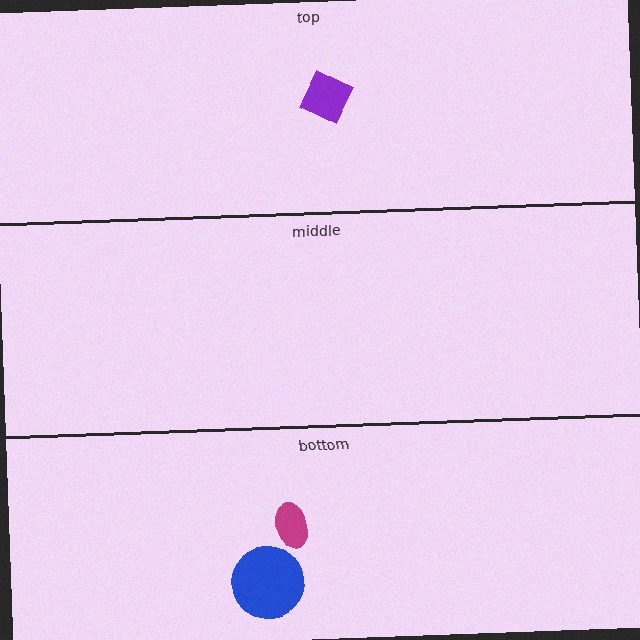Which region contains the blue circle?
The bottom region.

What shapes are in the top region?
The purple diamond.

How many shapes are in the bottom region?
2.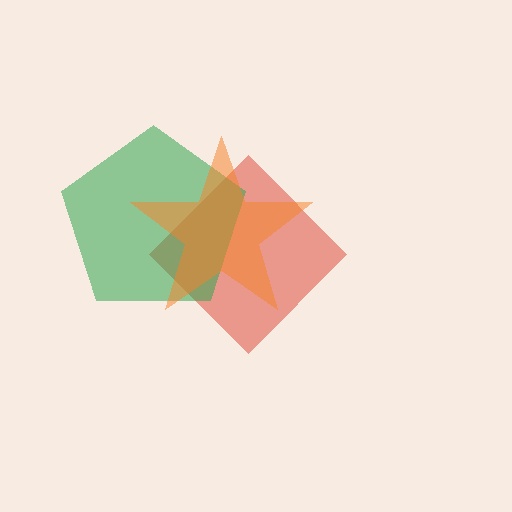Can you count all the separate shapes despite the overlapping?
Yes, there are 3 separate shapes.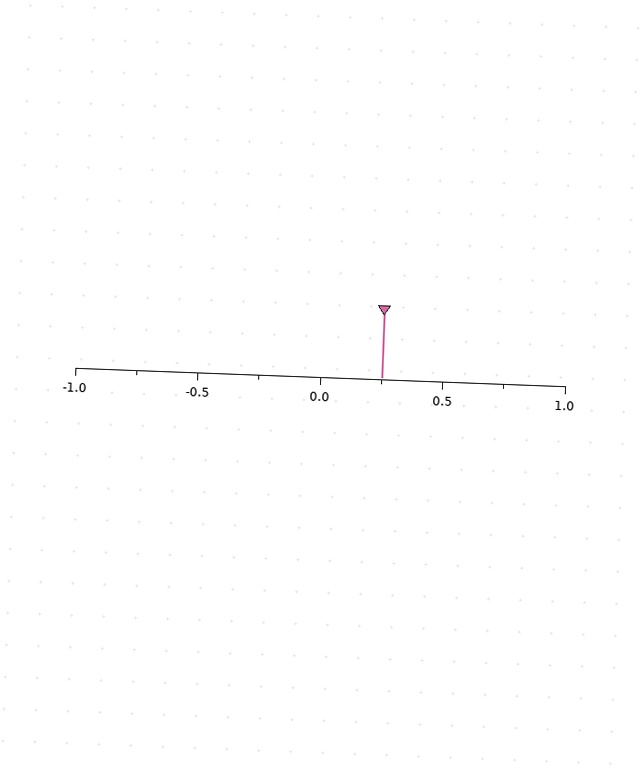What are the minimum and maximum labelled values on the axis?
The axis runs from -1.0 to 1.0.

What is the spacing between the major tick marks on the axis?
The major ticks are spaced 0.5 apart.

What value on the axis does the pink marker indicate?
The marker indicates approximately 0.25.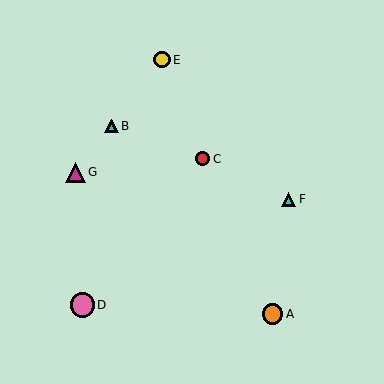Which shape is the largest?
The pink circle (labeled D) is the largest.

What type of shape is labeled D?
Shape D is a pink circle.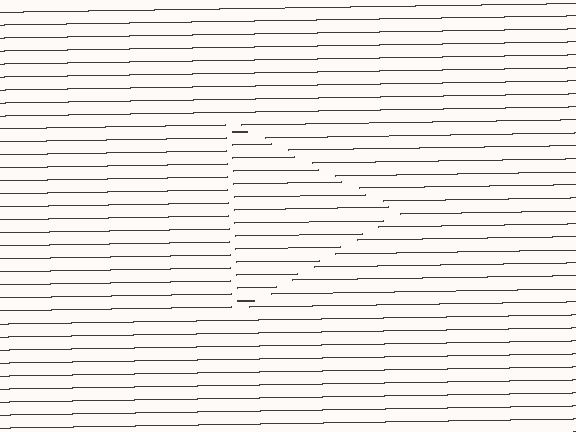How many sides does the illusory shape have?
3 sides — the line-ends trace a triangle.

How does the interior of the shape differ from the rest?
The interior of the shape contains the same grating, shifted by half a period — the contour is defined by the phase discontinuity where line-ends from the inner and outer gratings abut.